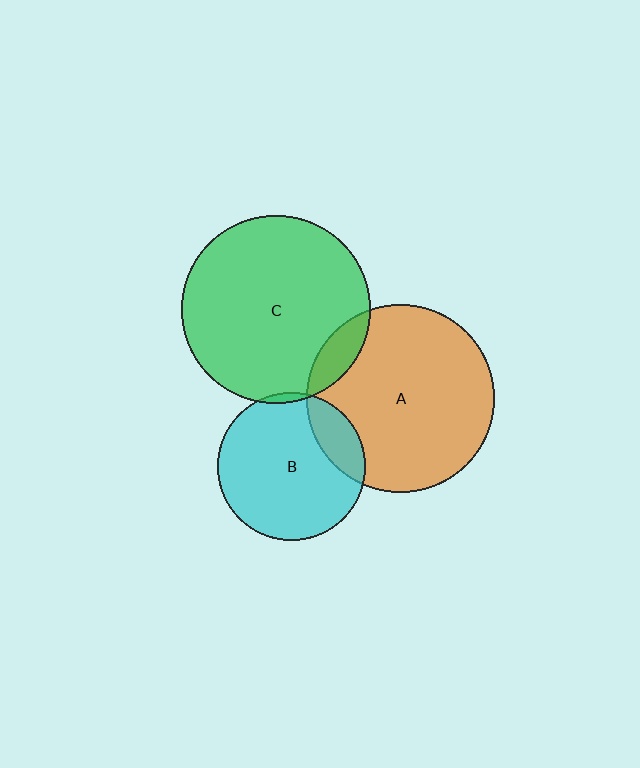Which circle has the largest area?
Circle C (green).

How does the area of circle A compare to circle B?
Approximately 1.6 times.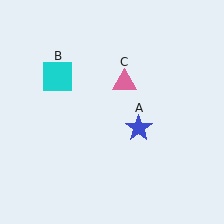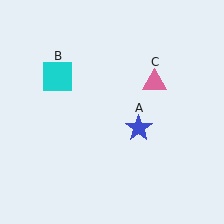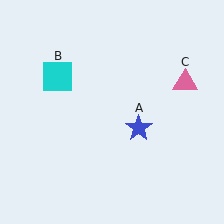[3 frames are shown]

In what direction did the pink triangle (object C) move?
The pink triangle (object C) moved right.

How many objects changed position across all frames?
1 object changed position: pink triangle (object C).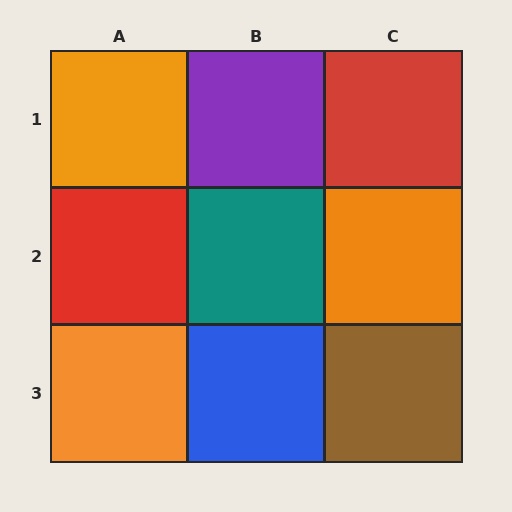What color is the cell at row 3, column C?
Brown.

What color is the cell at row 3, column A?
Orange.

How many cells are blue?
1 cell is blue.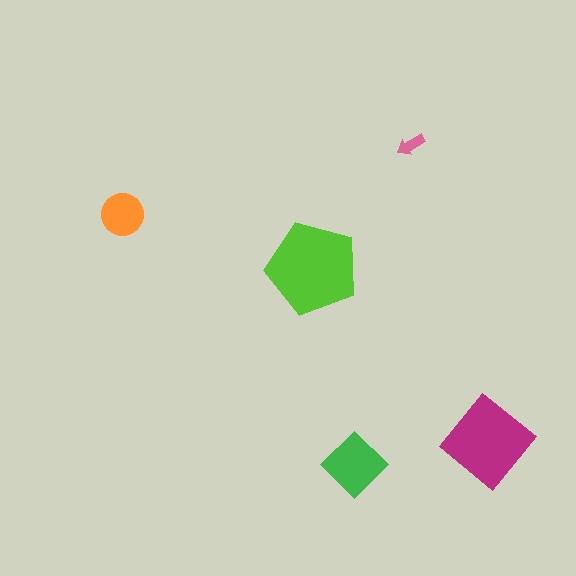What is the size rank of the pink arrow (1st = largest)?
5th.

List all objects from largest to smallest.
The lime pentagon, the magenta diamond, the green diamond, the orange circle, the pink arrow.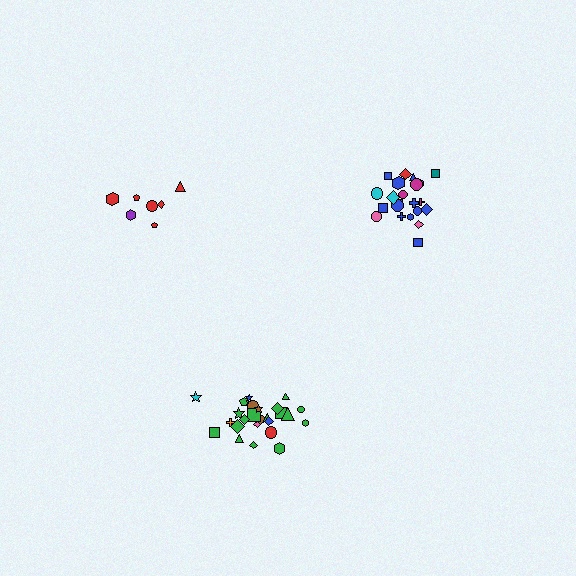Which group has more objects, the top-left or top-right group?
The top-right group.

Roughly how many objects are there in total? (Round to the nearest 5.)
Roughly 55 objects in total.